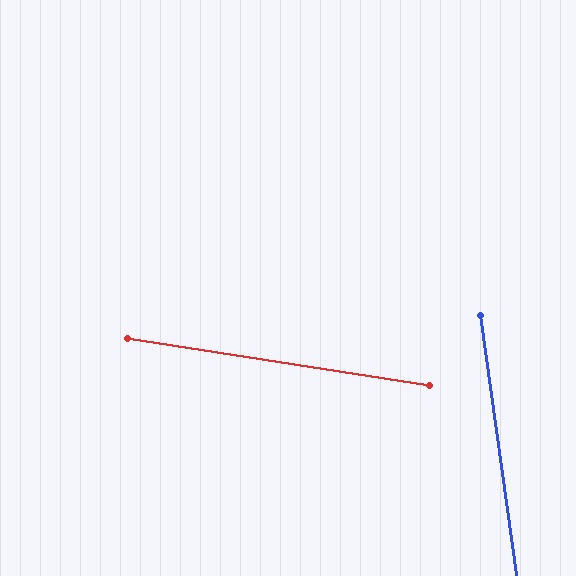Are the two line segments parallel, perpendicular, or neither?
Neither parallel nor perpendicular — they differ by about 73°.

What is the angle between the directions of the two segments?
Approximately 73 degrees.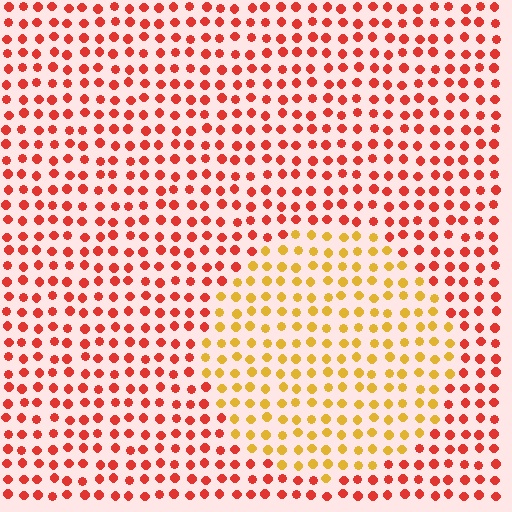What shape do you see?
I see a circle.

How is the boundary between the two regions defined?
The boundary is defined purely by a slight shift in hue (about 43 degrees). Spacing, size, and orientation are identical on both sides.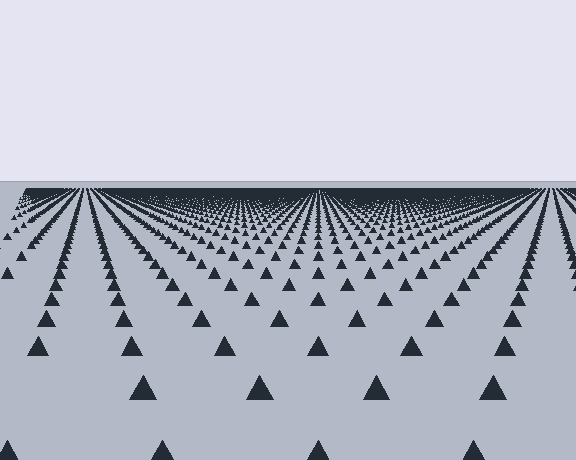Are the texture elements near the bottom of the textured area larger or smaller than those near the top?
Larger. Near the bottom, elements are closer to the viewer and appear at a bigger on-screen size.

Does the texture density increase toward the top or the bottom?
Density increases toward the top.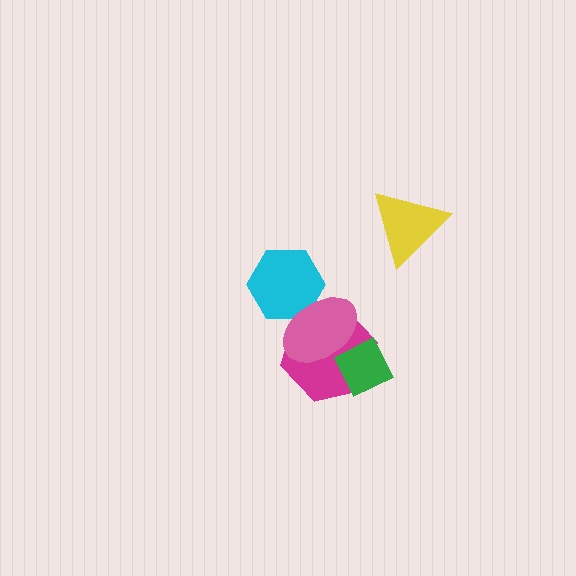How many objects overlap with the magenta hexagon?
2 objects overlap with the magenta hexagon.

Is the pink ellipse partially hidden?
No, no other shape covers it.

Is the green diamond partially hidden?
Yes, it is partially covered by another shape.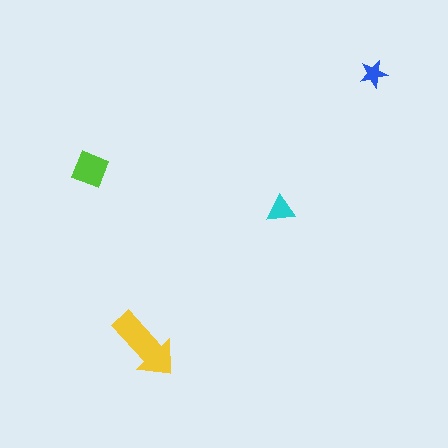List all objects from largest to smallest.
The yellow arrow, the lime diamond, the cyan triangle, the blue star.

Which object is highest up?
The blue star is topmost.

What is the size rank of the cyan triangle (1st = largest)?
3rd.